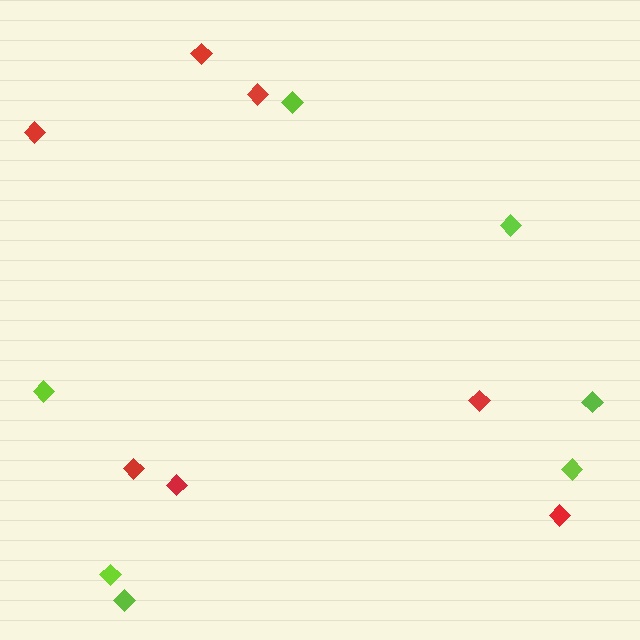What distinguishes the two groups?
There are 2 groups: one group of red diamonds (7) and one group of lime diamonds (7).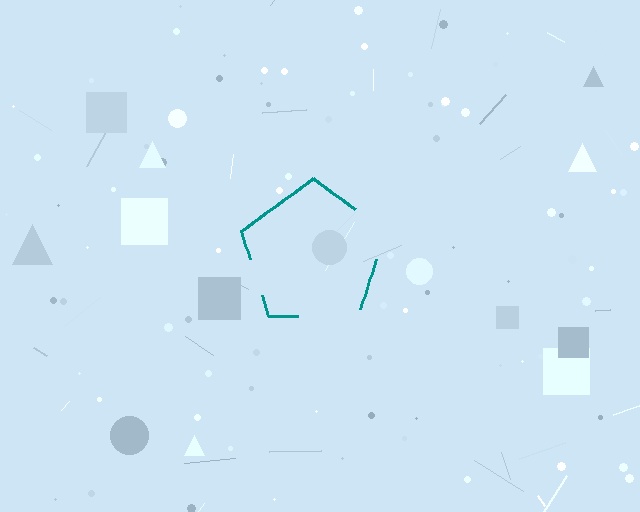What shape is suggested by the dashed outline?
The dashed outline suggests a pentagon.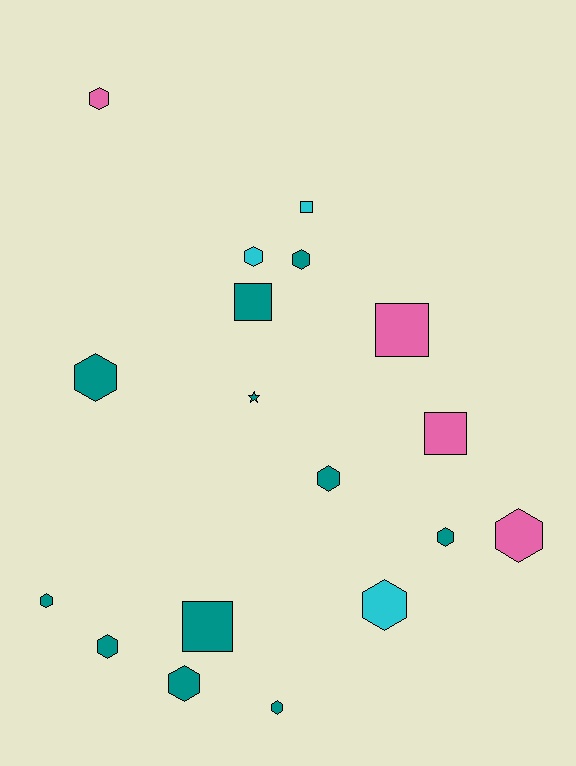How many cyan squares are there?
There is 1 cyan square.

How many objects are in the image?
There are 18 objects.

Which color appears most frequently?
Teal, with 11 objects.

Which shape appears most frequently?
Hexagon, with 12 objects.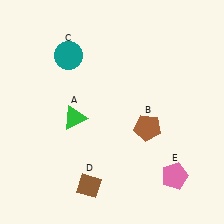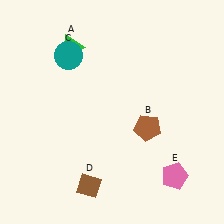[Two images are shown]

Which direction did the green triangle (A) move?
The green triangle (A) moved up.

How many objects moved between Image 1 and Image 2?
1 object moved between the two images.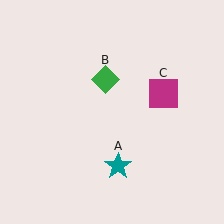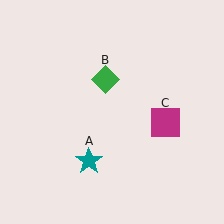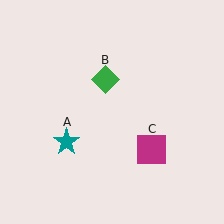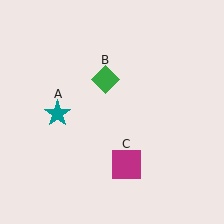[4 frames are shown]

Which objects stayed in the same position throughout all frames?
Green diamond (object B) remained stationary.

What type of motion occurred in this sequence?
The teal star (object A), magenta square (object C) rotated clockwise around the center of the scene.